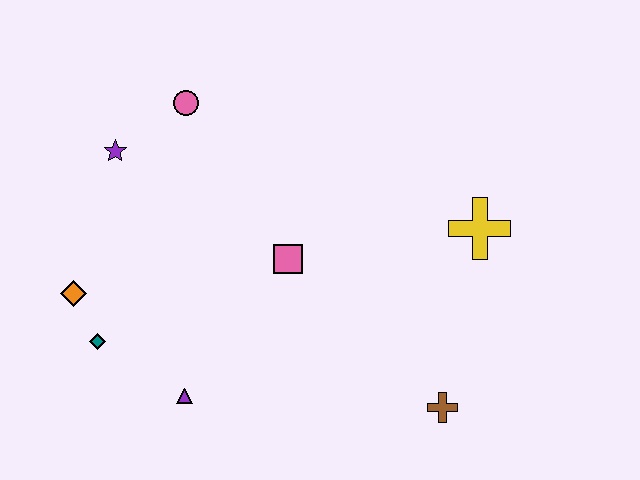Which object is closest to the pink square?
The purple triangle is closest to the pink square.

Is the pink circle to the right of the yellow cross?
No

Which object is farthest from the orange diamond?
The yellow cross is farthest from the orange diamond.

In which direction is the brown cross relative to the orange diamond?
The brown cross is to the right of the orange diamond.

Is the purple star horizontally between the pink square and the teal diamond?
Yes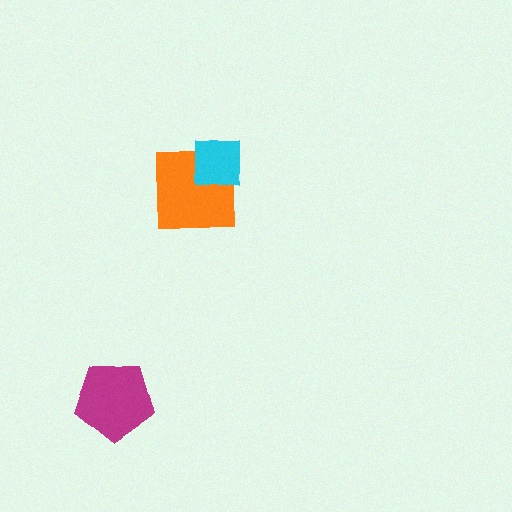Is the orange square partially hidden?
Yes, it is partially covered by another shape.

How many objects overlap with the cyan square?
1 object overlaps with the cyan square.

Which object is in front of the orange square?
The cyan square is in front of the orange square.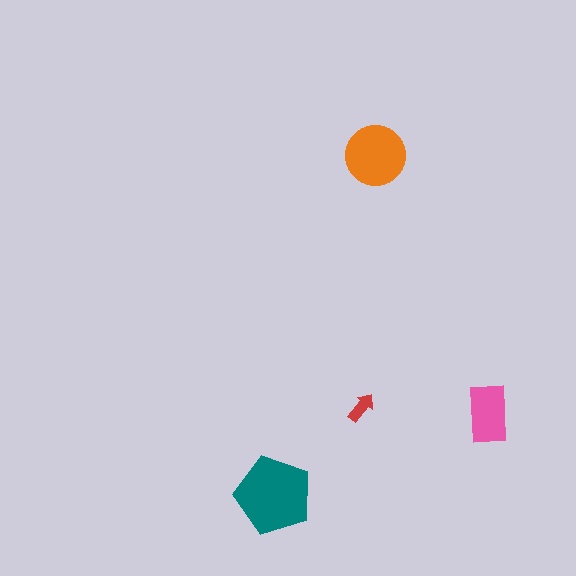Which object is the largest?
The teal pentagon.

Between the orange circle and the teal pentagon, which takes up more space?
The teal pentagon.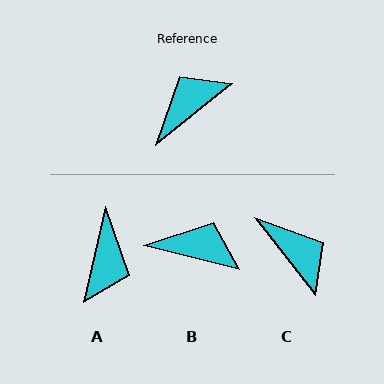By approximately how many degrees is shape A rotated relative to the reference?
Approximately 142 degrees clockwise.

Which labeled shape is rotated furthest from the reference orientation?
A, about 142 degrees away.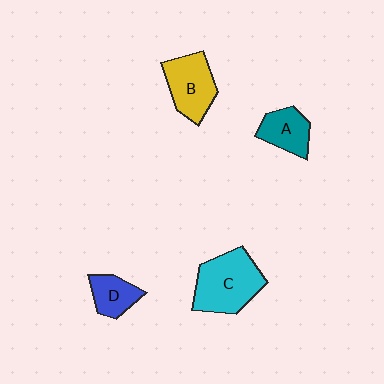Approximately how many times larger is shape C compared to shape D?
Approximately 2.1 times.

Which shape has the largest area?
Shape C (cyan).